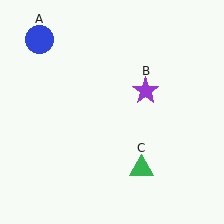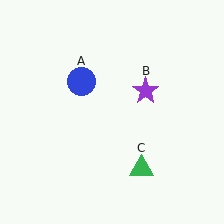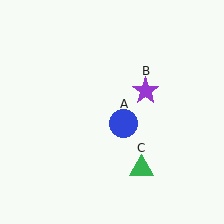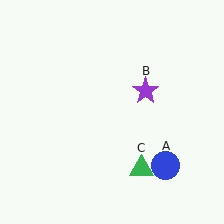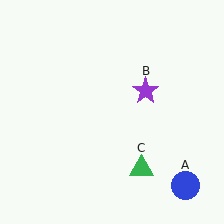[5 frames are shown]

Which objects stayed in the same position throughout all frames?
Purple star (object B) and green triangle (object C) remained stationary.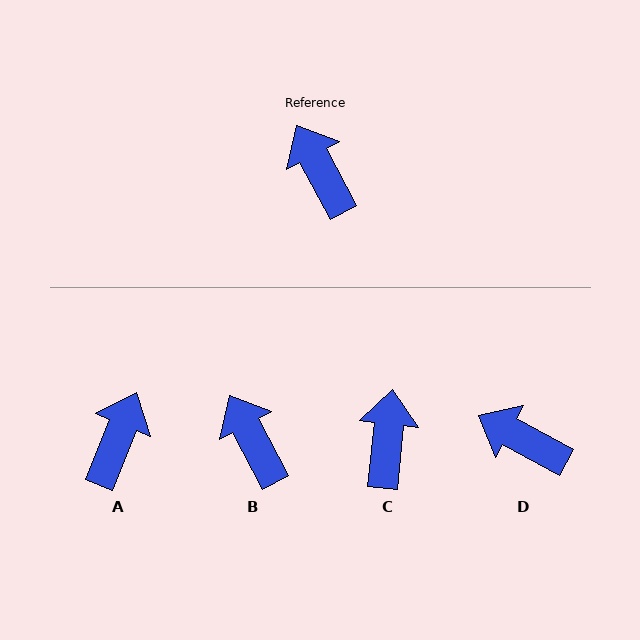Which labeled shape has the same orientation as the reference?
B.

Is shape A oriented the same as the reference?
No, it is off by about 50 degrees.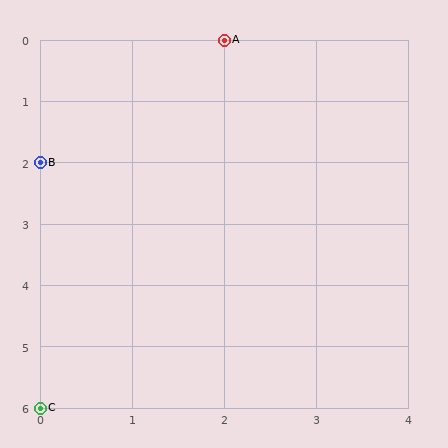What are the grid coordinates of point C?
Point C is at grid coordinates (0, 6).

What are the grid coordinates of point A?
Point A is at grid coordinates (2, 0).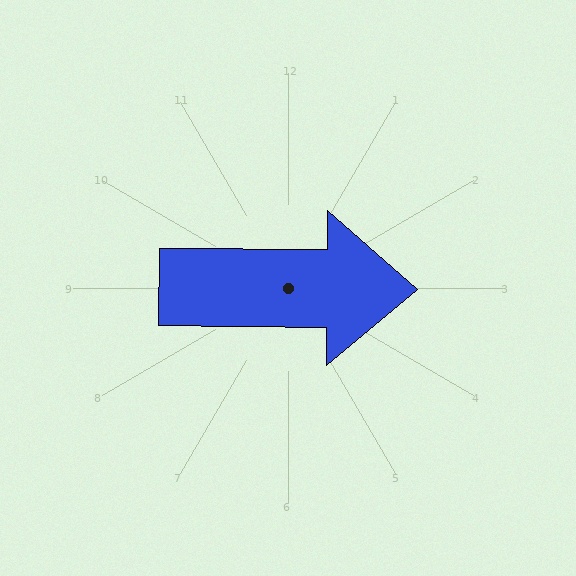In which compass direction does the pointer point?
East.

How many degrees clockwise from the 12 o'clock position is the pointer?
Approximately 91 degrees.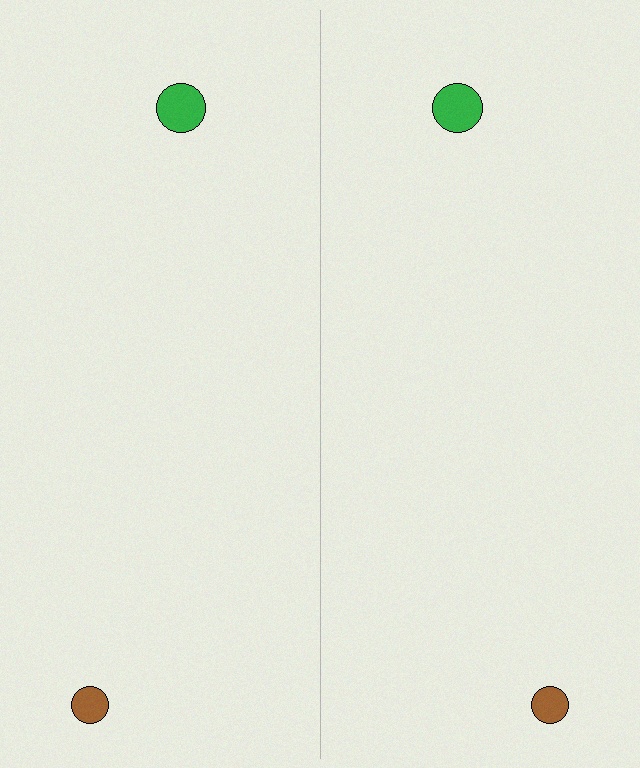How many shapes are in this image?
There are 4 shapes in this image.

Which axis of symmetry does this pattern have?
The pattern has a vertical axis of symmetry running through the center of the image.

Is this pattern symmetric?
Yes, this pattern has bilateral (reflection) symmetry.